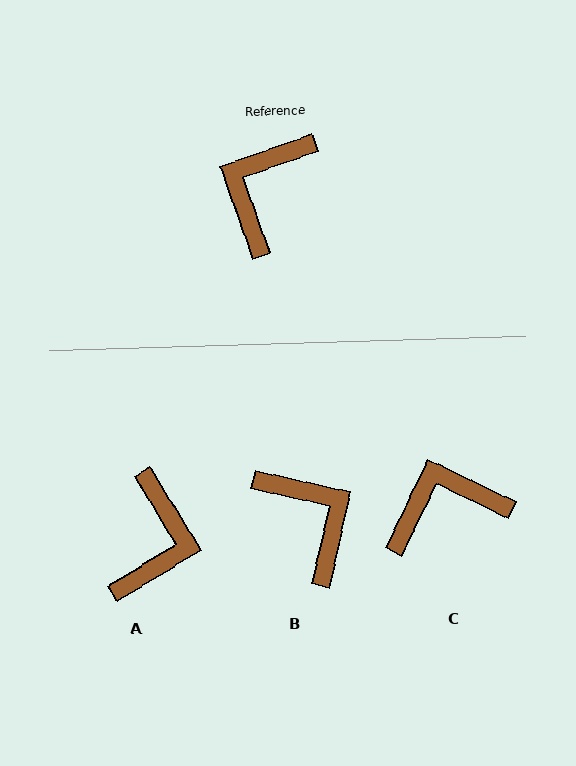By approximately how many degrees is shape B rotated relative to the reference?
Approximately 122 degrees clockwise.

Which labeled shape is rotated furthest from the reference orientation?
A, about 168 degrees away.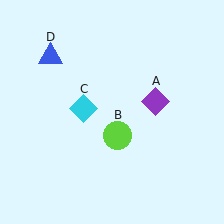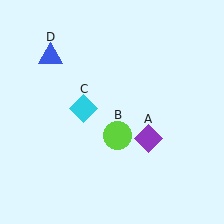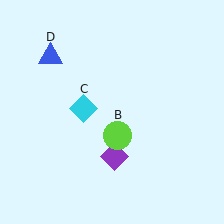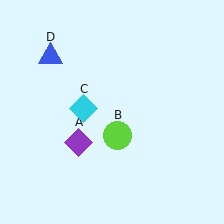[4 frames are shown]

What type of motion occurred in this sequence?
The purple diamond (object A) rotated clockwise around the center of the scene.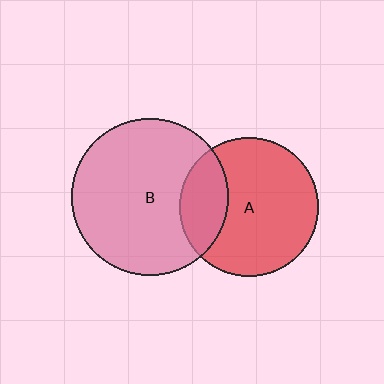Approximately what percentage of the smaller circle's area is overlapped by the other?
Approximately 25%.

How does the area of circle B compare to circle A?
Approximately 1.3 times.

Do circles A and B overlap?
Yes.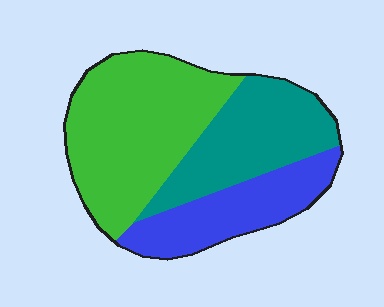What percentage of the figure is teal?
Teal covers around 30% of the figure.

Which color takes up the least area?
Blue, at roughly 25%.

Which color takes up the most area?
Green, at roughly 45%.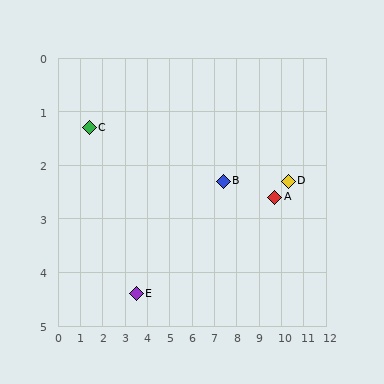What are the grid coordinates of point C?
Point C is at approximately (1.4, 1.3).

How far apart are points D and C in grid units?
Points D and C are about 9.0 grid units apart.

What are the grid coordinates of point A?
Point A is at approximately (9.7, 2.6).